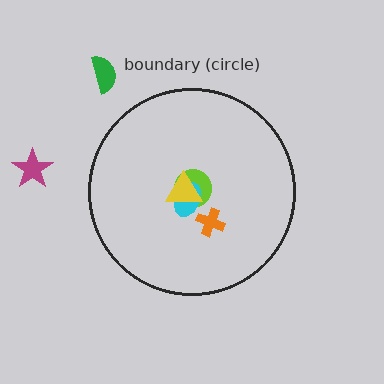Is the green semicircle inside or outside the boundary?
Outside.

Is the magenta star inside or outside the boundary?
Outside.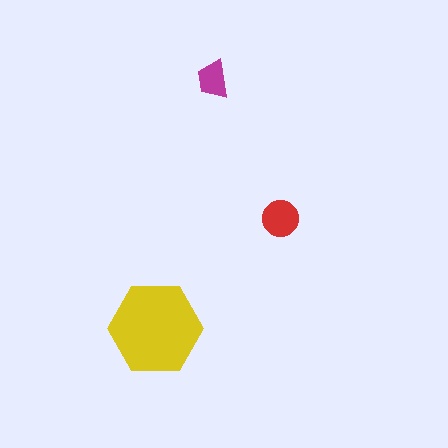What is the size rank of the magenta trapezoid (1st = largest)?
3rd.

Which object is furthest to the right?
The red circle is rightmost.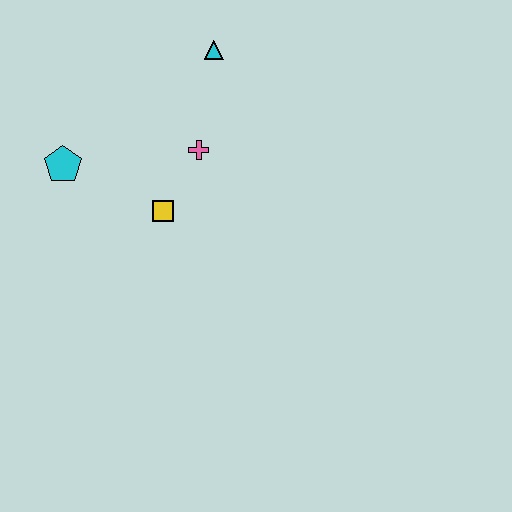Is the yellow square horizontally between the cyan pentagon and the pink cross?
Yes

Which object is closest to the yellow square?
The pink cross is closest to the yellow square.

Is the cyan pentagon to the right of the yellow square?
No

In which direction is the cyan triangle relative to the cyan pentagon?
The cyan triangle is to the right of the cyan pentagon.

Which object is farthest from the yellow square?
The cyan triangle is farthest from the yellow square.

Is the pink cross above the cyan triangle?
No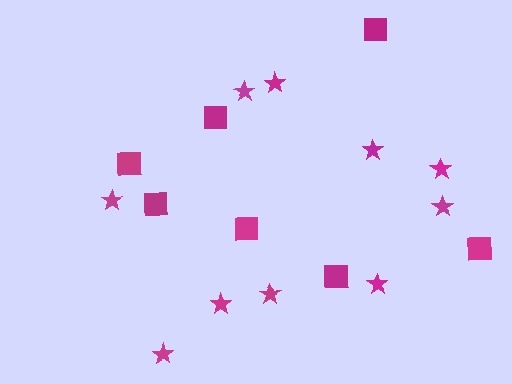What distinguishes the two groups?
There are 2 groups: one group of stars (10) and one group of squares (7).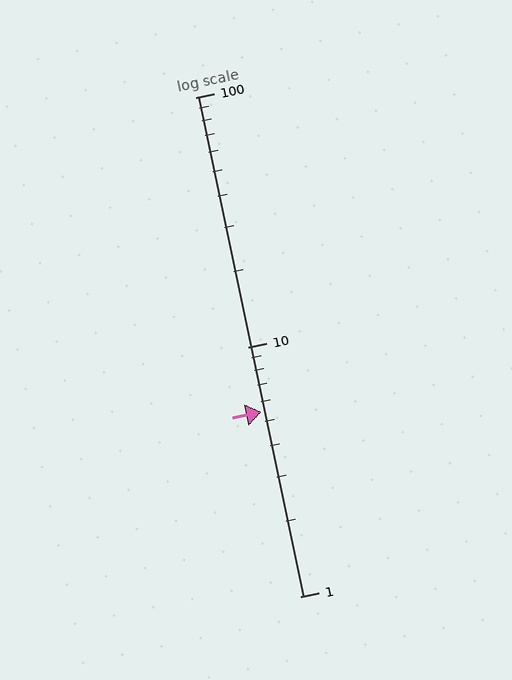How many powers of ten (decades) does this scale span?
The scale spans 2 decades, from 1 to 100.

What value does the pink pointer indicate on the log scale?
The pointer indicates approximately 5.5.